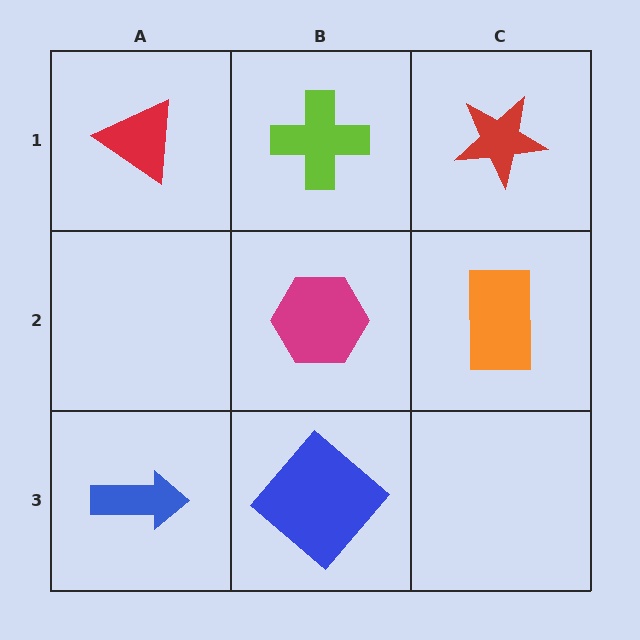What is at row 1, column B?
A lime cross.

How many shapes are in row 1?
3 shapes.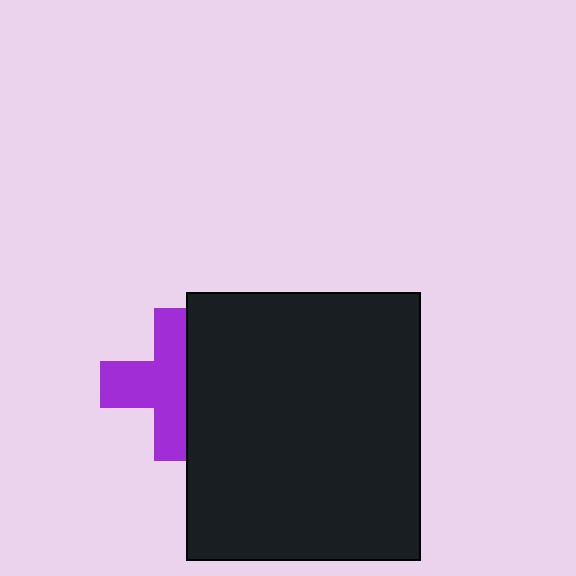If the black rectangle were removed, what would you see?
You would see the complete purple cross.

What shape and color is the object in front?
The object in front is a black rectangle.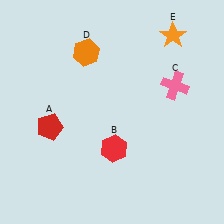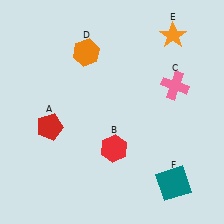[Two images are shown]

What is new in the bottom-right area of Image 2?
A teal square (F) was added in the bottom-right area of Image 2.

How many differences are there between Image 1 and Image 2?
There is 1 difference between the two images.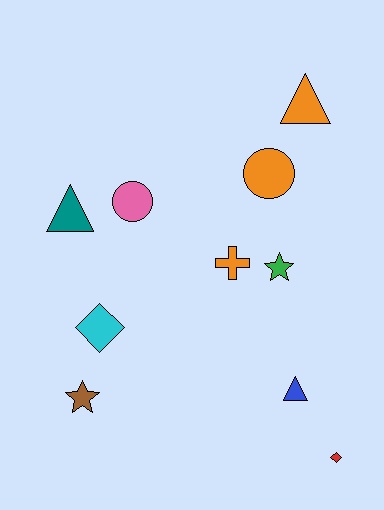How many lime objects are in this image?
There are no lime objects.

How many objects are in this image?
There are 10 objects.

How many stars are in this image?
There are 2 stars.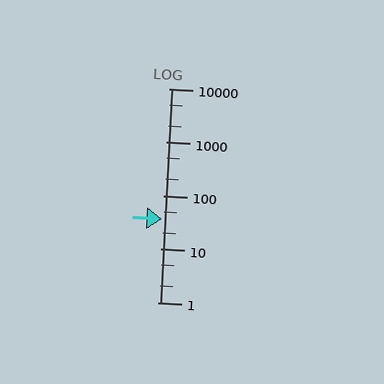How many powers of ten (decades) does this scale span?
The scale spans 4 decades, from 1 to 10000.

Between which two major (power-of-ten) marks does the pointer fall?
The pointer is between 10 and 100.